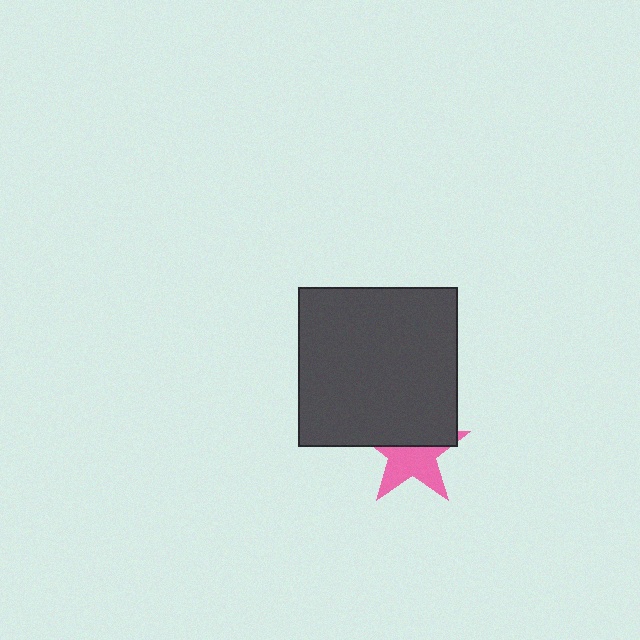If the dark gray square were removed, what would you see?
You would see the complete pink star.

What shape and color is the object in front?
The object in front is a dark gray square.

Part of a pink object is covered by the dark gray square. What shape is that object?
It is a star.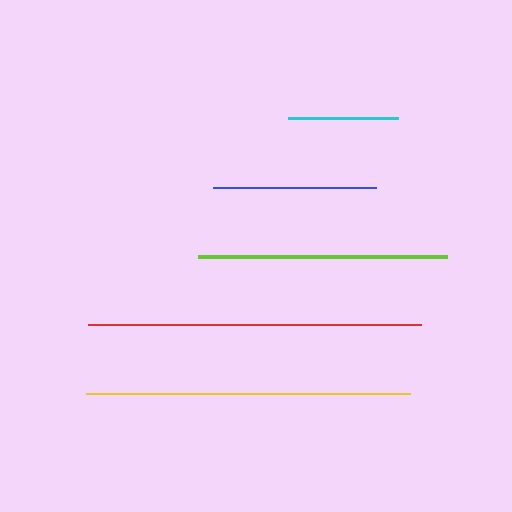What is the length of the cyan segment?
The cyan segment is approximately 110 pixels long.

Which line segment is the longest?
The red line is the longest at approximately 333 pixels.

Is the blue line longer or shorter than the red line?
The red line is longer than the blue line.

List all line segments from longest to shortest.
From longest to shortest: red, yellow, lime, blue, cyan.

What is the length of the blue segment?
The blue segment is approximately 163 pixels long.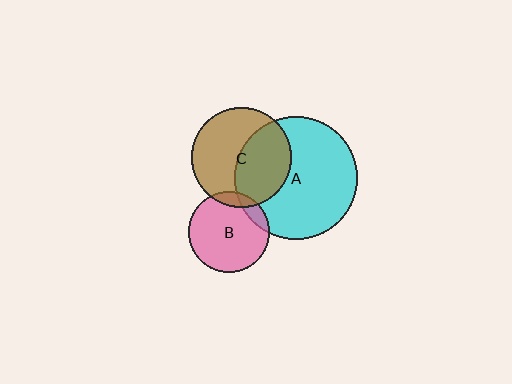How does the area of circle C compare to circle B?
Approximately 1.5 times.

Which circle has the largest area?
Circle A (cyan).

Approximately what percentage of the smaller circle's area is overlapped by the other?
Approximately 45%.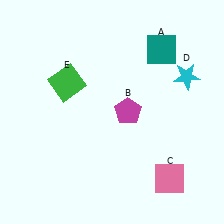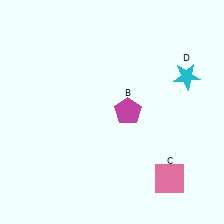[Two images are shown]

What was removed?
The teal square (A), the green square (E) were removed in Image 2.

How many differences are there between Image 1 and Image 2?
There are 2 differences between the two images.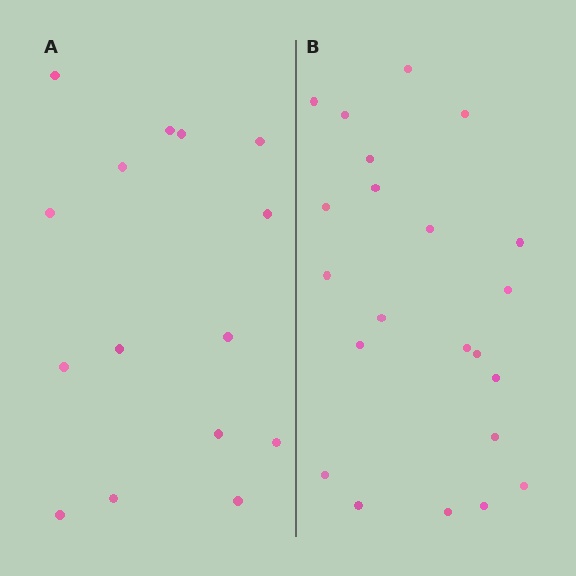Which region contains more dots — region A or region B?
Region B (the right region) has more dots.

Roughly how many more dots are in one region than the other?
Region B has roughly 8 or so more dots than region A.